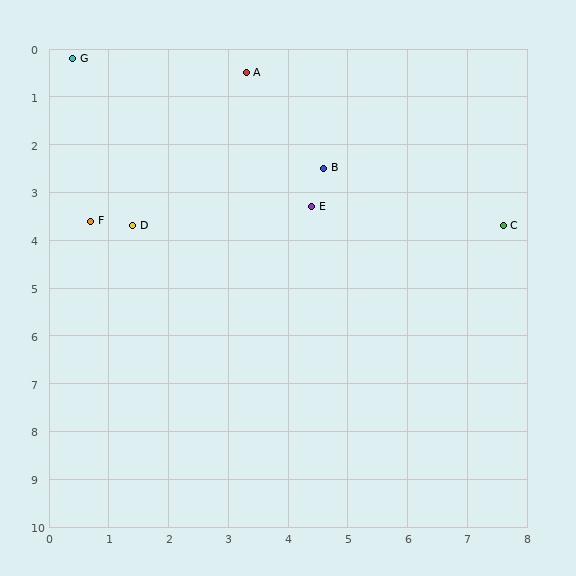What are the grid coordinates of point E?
Point E is at approximately (4.4, 3.3).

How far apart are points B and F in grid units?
Points B and F are about 4.1 grid units apart.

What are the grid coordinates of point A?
Point A is at approximately (3.3, 0.5).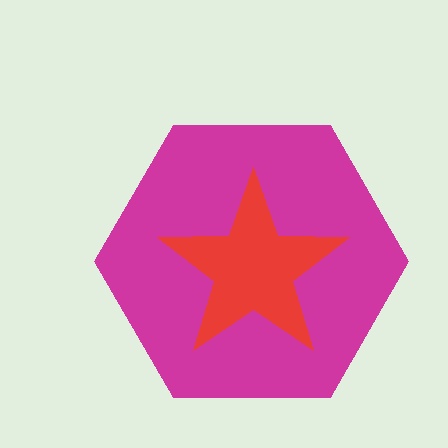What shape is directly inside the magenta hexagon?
The red star.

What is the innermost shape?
The red star.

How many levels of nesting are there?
2.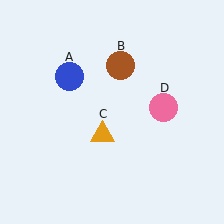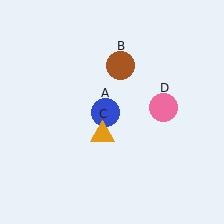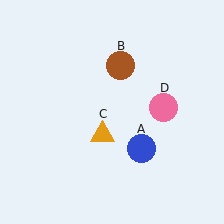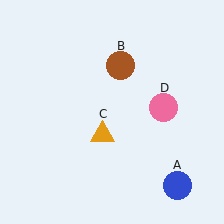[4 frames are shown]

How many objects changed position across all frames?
1 object changed position: blue circle (object A).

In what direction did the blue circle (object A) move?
The blue circle (object A) moved down and to the right.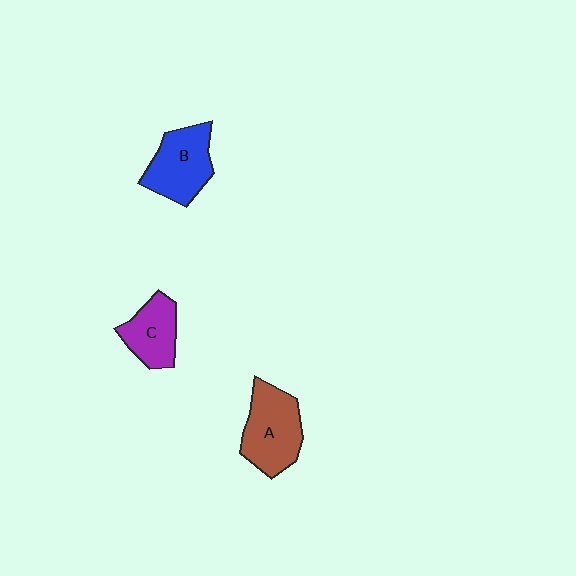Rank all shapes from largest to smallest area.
From largest to smallest: A (brown), B (blue), C (purple).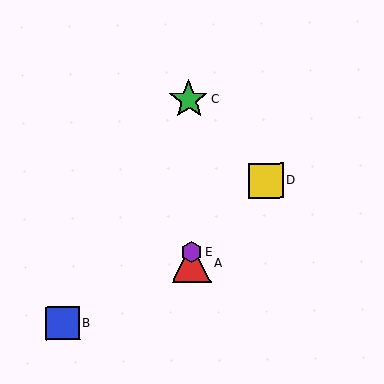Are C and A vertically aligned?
Yes, both are at x≈189.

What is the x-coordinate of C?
Object C is at x≈189.